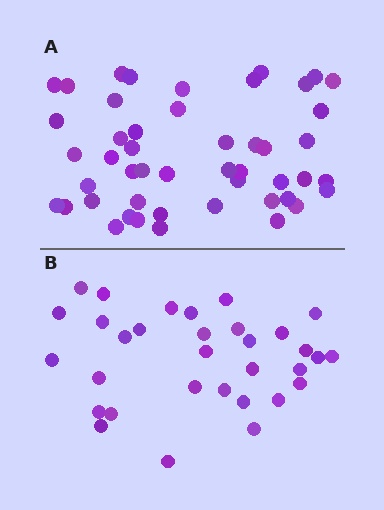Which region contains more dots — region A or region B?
Region A (the top region) has more dots.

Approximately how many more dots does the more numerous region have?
Region A has approximately 15 more dots than region B.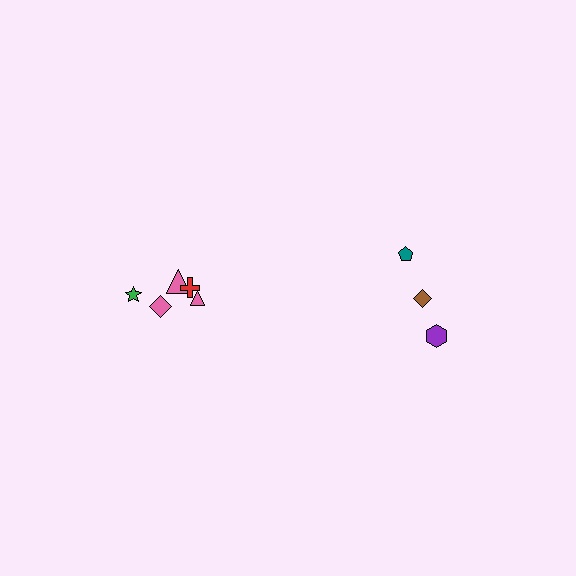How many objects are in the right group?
There are 3 objects.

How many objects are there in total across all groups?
There are 8 objects.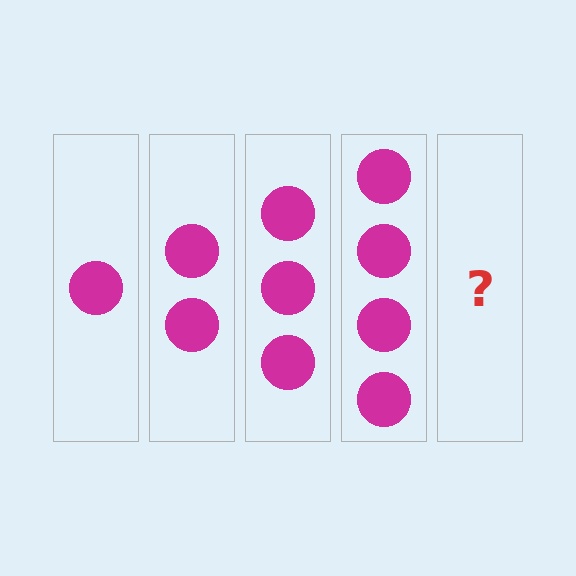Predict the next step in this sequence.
The next step is 5 circles.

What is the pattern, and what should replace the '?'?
The pattern is that each step adds one more circle. The '?' should be 5 circles.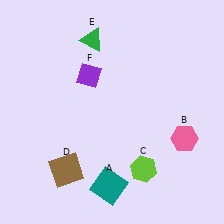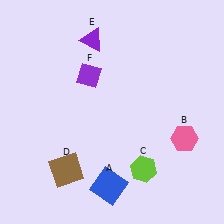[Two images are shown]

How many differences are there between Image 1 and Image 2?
There are 2 differences between the two images.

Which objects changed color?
A changed from teal to blue. E changed from green to purple.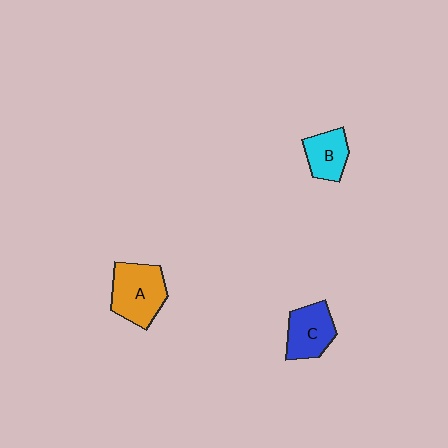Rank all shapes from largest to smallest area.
From largest to smallest: A (orange), C (blue), B (cyan).